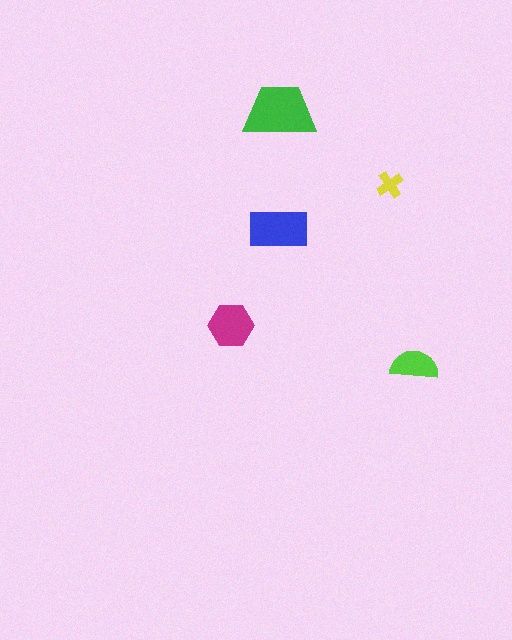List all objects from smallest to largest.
The yellow cross, the lime semicircle, the magenta hexagon, the blue rectangle, the green trapezoid.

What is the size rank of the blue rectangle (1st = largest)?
2nd.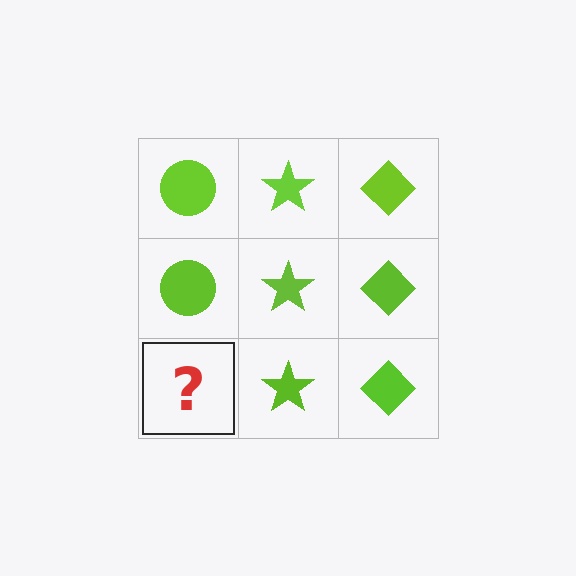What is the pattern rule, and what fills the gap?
The rule is that each column has a consistent shape. The gap should be filled with a lime circle.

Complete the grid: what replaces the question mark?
The question mark should be replaced with a lime circle.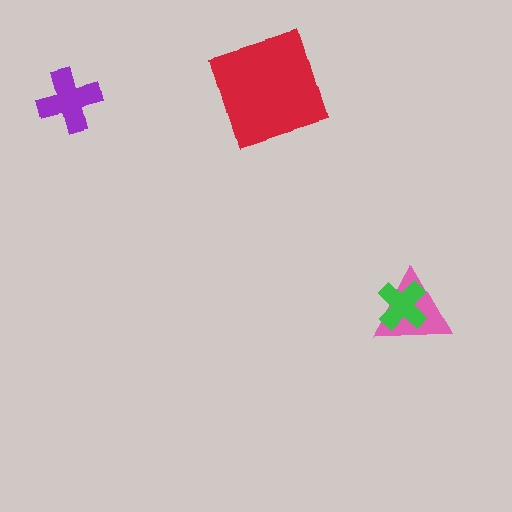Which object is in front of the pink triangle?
The green cross is in front of the pink triangle.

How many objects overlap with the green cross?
1 object overlaps with the green cross.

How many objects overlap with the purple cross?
0 objects overlap with the purple cross.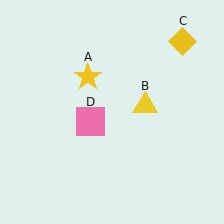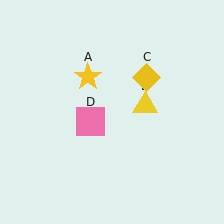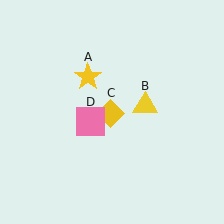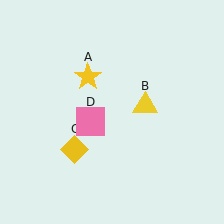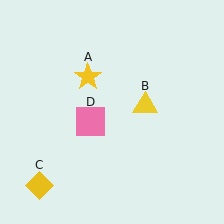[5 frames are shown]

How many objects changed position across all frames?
1 object changed position: yellow diamond (object C).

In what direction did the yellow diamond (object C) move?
The yellow diamond (object C) moved down and to the left.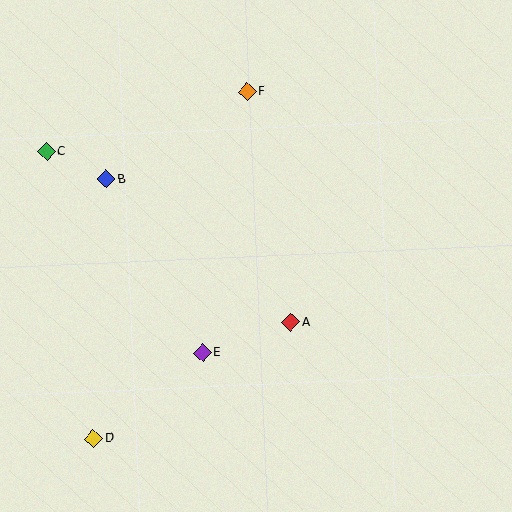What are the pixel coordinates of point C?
Point C is at (47, 152).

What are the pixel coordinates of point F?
Point F is at (247, 91).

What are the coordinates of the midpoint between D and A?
The midpoint between D and A is at (192, 381).